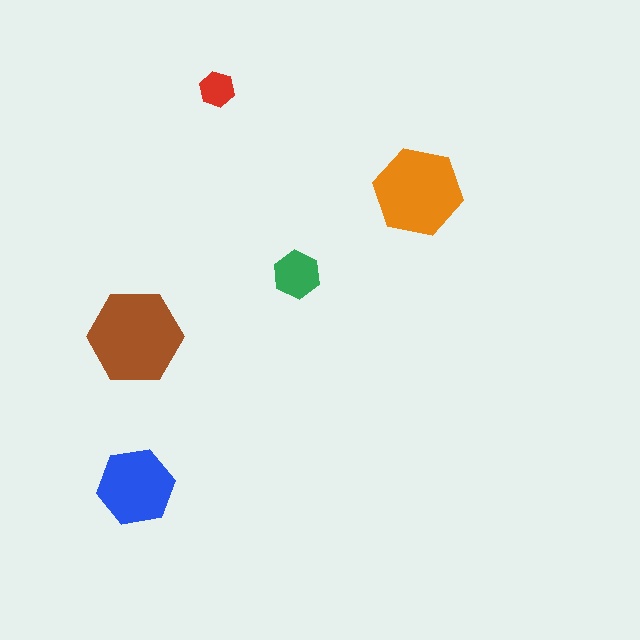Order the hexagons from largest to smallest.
the brown one, the orange one, the blue one, the green one, the red one.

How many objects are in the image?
There are 5 objects in the image.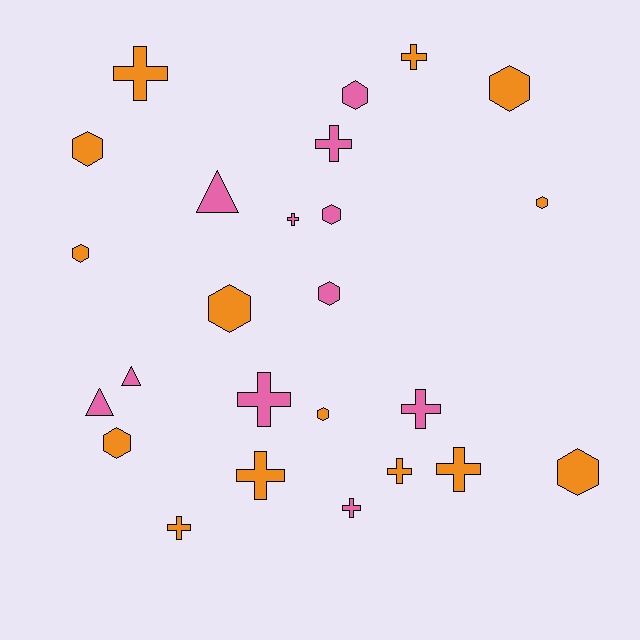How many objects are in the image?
There are 25 objects.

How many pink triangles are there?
There are 3 pink triangles.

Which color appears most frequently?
Orange, with 14 objects.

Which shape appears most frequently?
Cross, with 11 objects.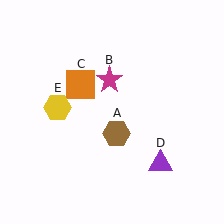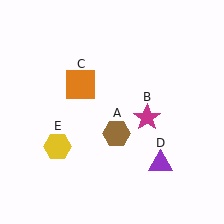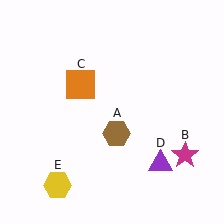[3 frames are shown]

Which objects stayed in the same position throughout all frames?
Brown hexagon (object A) and orange square (object C) and purple triangle (object D) remained stationary.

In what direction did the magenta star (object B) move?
The magenta star (object B) moved down and to the right.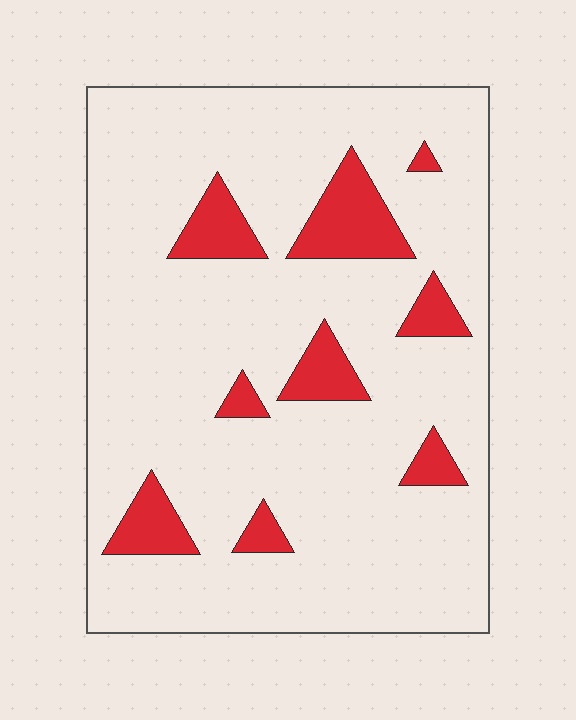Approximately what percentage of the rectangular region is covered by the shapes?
Approximately 15%.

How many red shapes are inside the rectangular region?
9.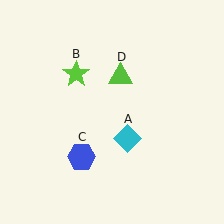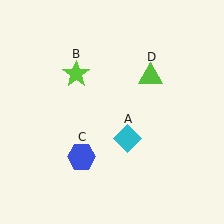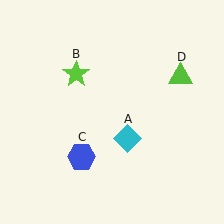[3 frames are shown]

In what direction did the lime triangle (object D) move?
The lime triangle (object D) moved right.